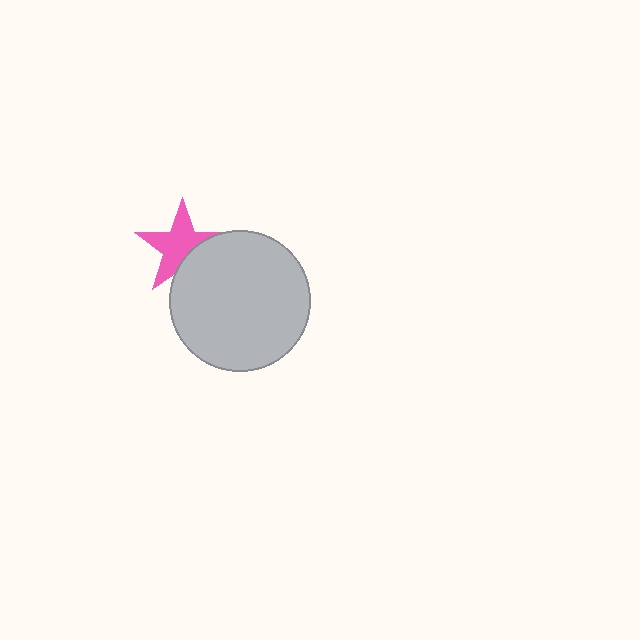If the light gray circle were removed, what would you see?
You would see the complete pink star.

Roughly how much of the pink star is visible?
Most of it is visible (roughly 69%).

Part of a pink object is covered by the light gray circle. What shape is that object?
It is a star.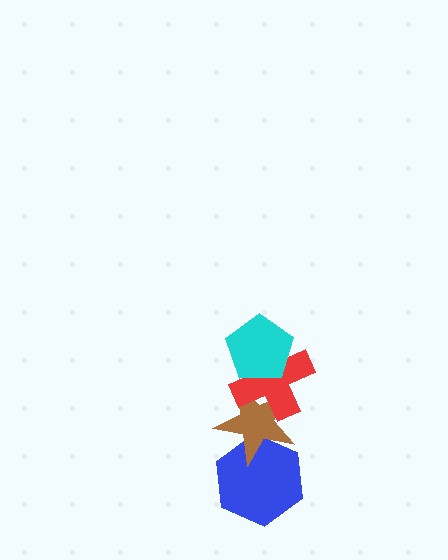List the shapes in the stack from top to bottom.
From top to bottom: the cyan pentagon, the red cross, the brown star, the blue hexagon.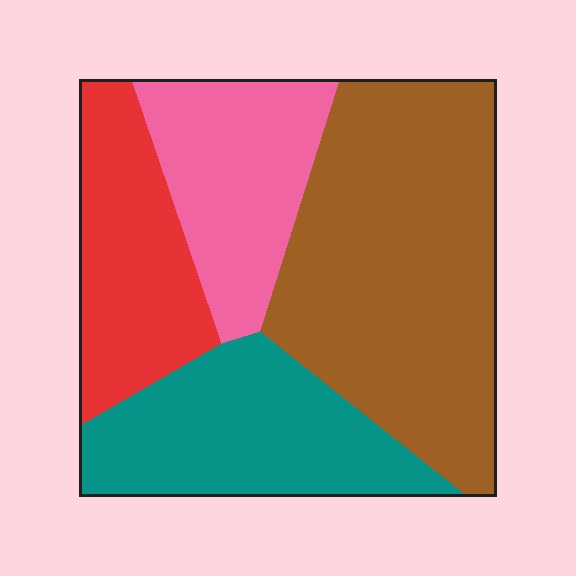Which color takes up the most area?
Brown, at roughly 40%.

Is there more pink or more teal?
Teal.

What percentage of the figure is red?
Red takes up about one sixth (1/6) of the figure.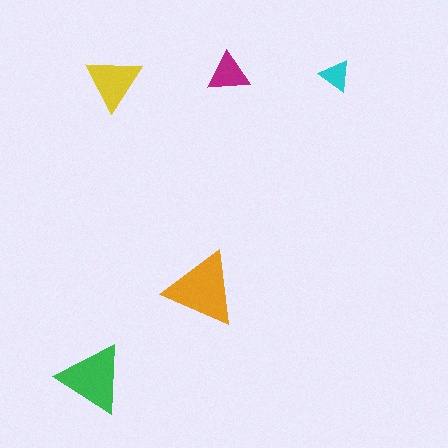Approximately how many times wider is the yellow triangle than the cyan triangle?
About 2 times wider.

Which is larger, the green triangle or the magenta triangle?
The green one.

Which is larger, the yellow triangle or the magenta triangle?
The yellow one.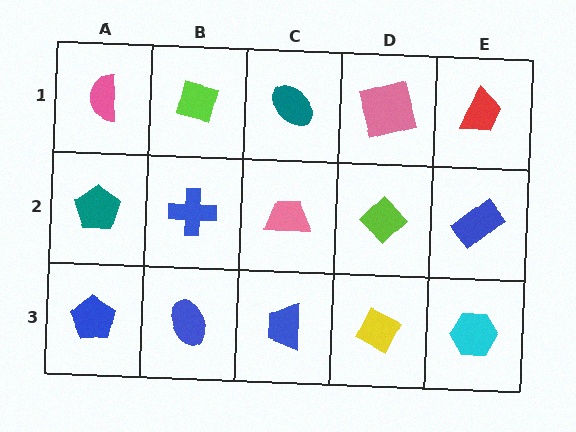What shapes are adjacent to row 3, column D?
A lime diamond (row 2, column D), a blue trapezoid (row 3, column C), a cyan hexagon (row 3, column E).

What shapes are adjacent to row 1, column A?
A teal pentagon (row 2, column A), a lime square (row 1, column B).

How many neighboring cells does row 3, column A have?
2.